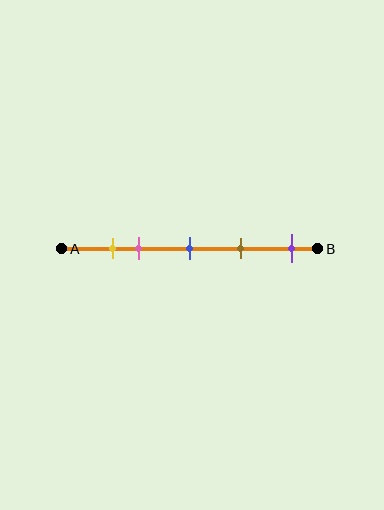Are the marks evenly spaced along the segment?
No, the marks are not evenly spaced.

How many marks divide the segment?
There are 5 marks dividing the segment.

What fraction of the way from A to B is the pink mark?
The pink mark is approximately 30% (0.3) of the way from A to B.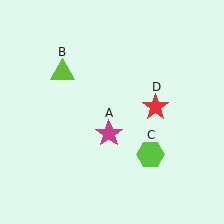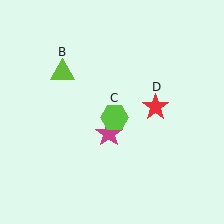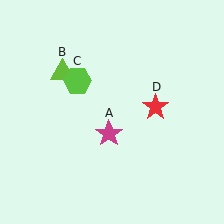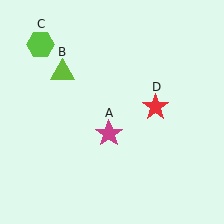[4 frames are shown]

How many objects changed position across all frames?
1 object changed position: lime hexagon (object C).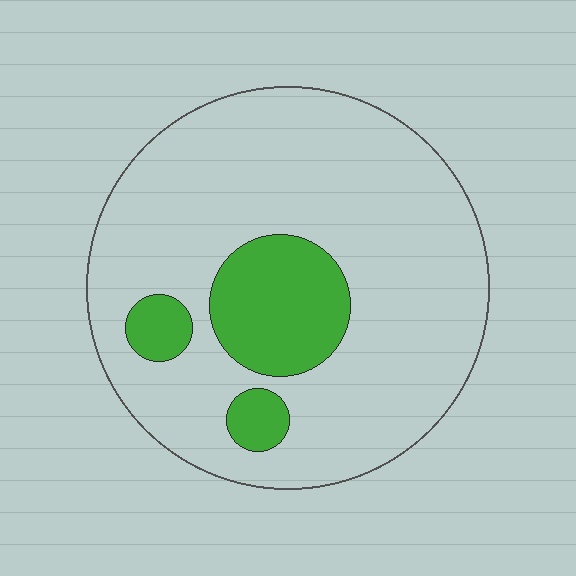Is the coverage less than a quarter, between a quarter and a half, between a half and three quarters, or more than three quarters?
Less than a quarter.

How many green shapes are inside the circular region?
3.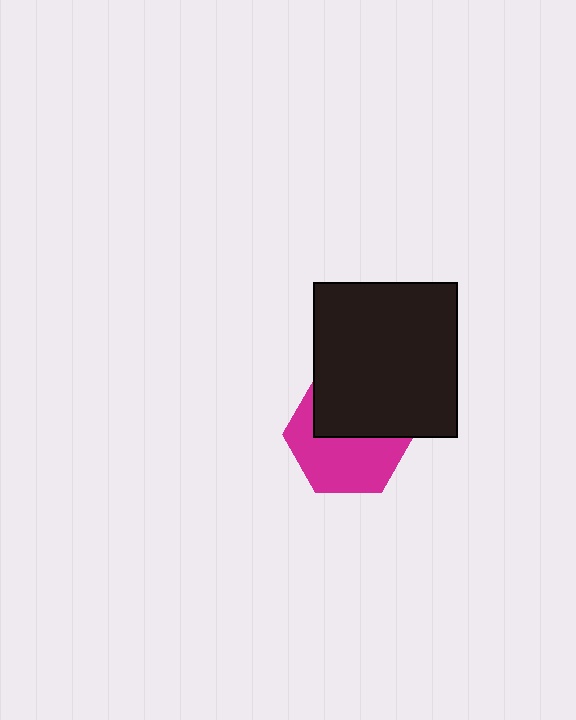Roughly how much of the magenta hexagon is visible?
About half of it is visible (roughly 55%).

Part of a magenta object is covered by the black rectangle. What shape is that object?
It is a hexagon.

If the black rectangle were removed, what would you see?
You would see the complete magenta hexagon.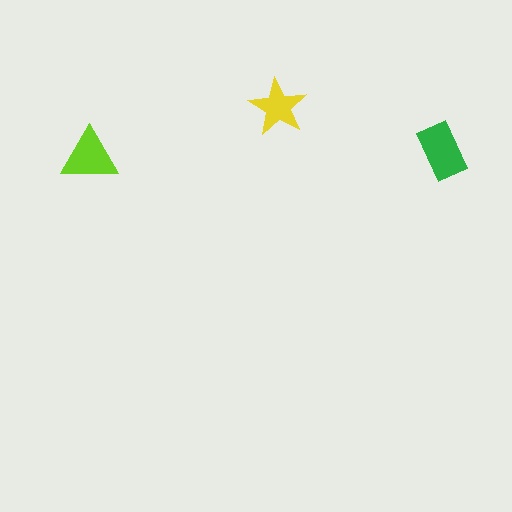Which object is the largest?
The green rectangle.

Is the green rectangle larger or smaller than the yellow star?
Larger.